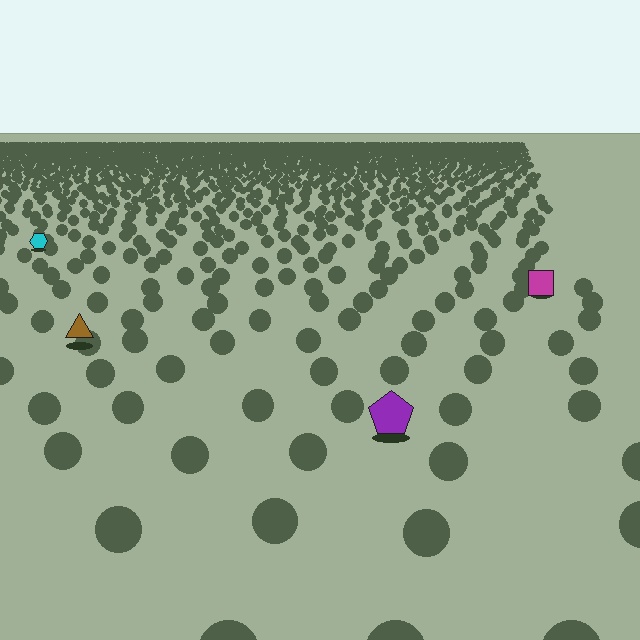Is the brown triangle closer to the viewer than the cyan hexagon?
Yes. The brown triangle is closer — you can tell from the texture gradient: the ground texture is coarser near it.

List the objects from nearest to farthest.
From nearest to farthest: the purple pentagon, the brown triangle, the magenta square, the cyan hexagon.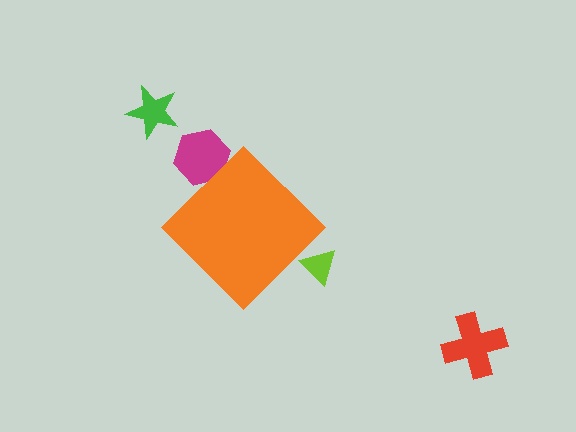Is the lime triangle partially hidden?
Yes, the lime triangle is partially hidden behind the orange diamond.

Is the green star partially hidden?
No, the green star is fully visible.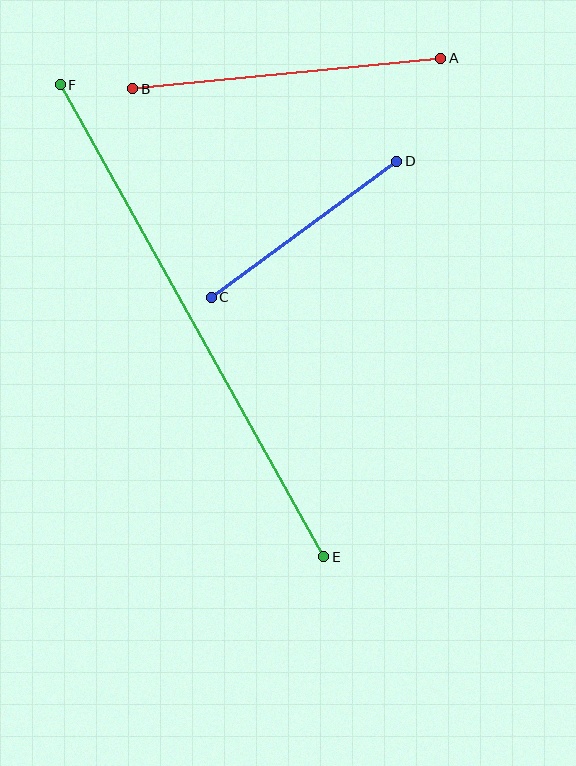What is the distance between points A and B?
The distance is approximately 309 pixels.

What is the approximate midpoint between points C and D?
The midpoint is at approximately (304, 229) pixels.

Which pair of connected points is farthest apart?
Points E and F are farthest apart.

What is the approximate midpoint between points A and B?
The midpoint is at approximately (287, 73) pixels.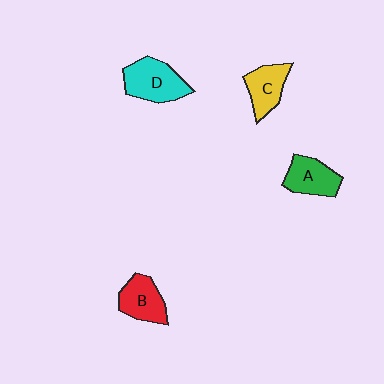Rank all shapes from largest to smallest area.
From largest to smallest: D (cyan), A (green), B (red), C (yellow).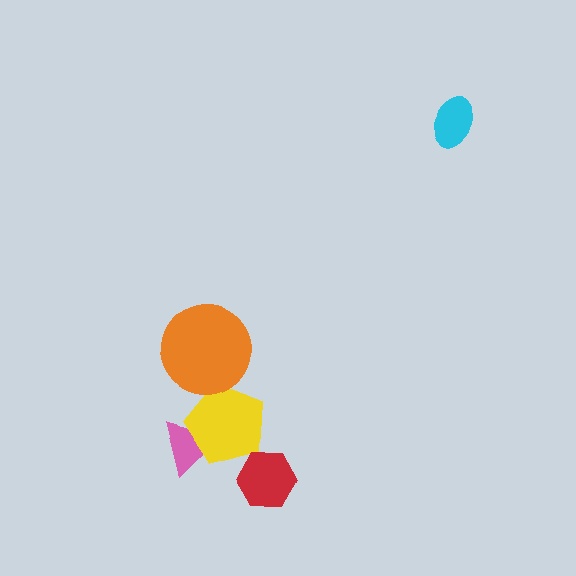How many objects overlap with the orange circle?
1 object overlaps with the orange circle.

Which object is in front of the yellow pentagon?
The orange circle is in front of the yellow pentagon.